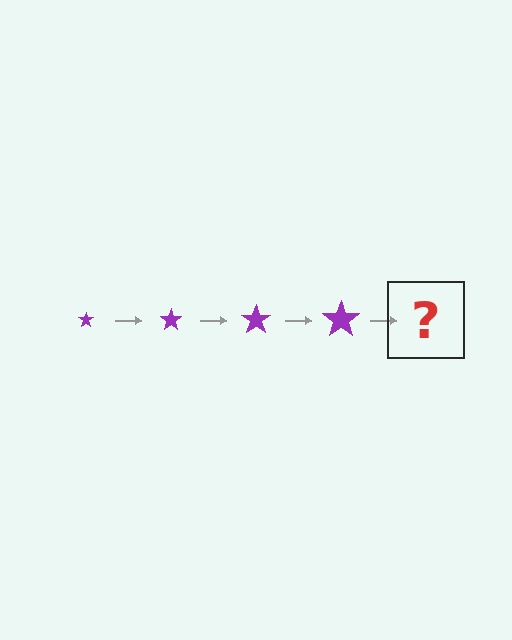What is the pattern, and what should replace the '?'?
The pattern is that the star gets progressively larger each step. The '?' should be a purple star, larger than the previous one.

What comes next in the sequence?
The next element should be a purple star, larger than the previous one.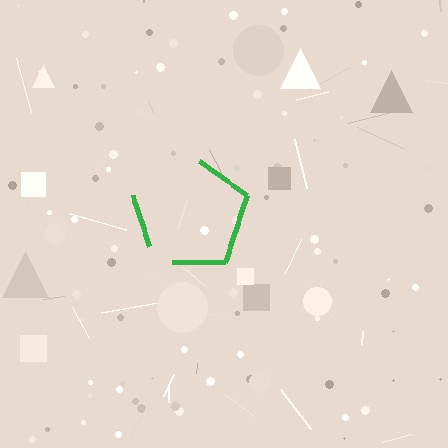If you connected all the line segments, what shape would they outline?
They would outline a pentagon.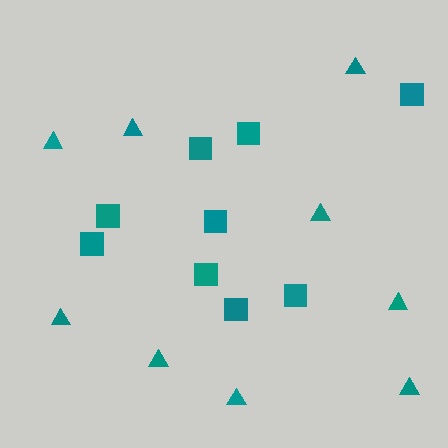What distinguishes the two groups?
There are 2 groups: one group of squares (9) and one group of triangles (9).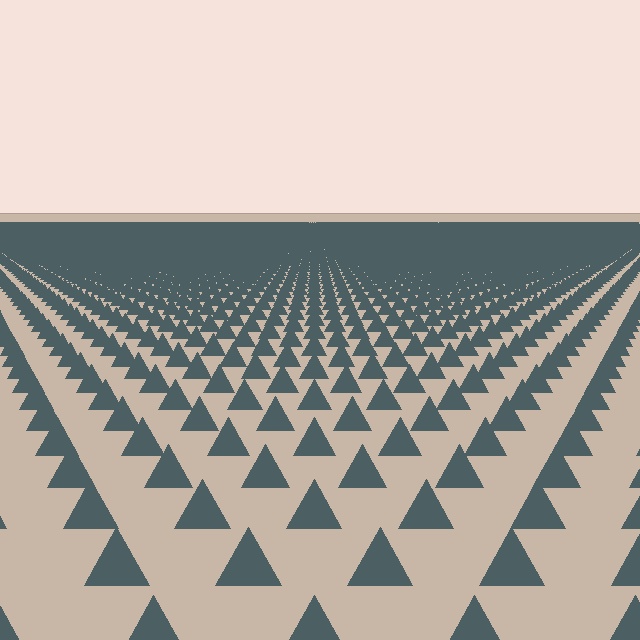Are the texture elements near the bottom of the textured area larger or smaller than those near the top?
Larger. Near the bottom, elements are closer to the viewer and appear at a bigger on-screen size.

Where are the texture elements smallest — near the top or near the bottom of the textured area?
Near the top.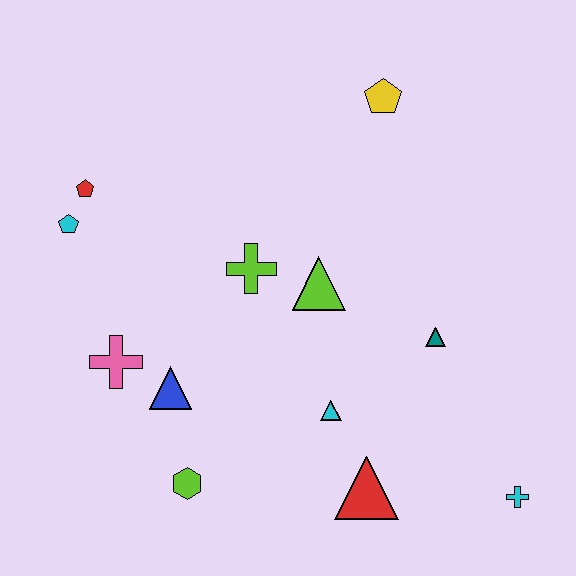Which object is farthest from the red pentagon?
The cyan cross is farthest from the red pentagon.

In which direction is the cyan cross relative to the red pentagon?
The cyan cross is to the right of the red pentagon.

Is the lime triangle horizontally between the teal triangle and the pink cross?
Yes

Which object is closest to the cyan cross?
The red triangle is closest to the cyan cross.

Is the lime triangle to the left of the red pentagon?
No